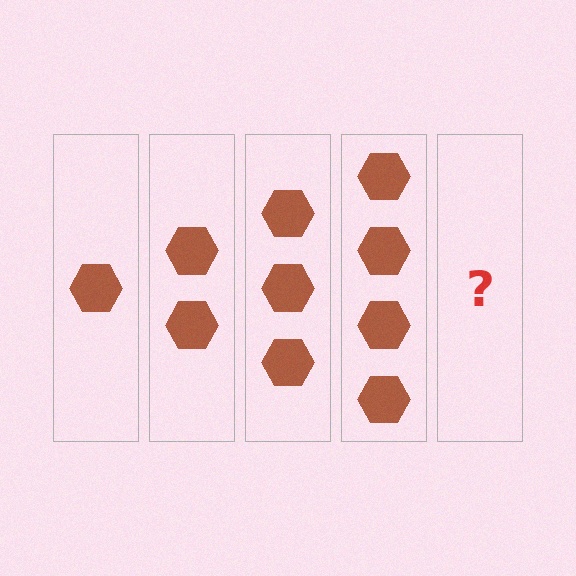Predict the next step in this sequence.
The next step is 5 hexagons.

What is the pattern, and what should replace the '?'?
The pattern is that each step adds one more hexagon. The '?' should be 5 hexagons.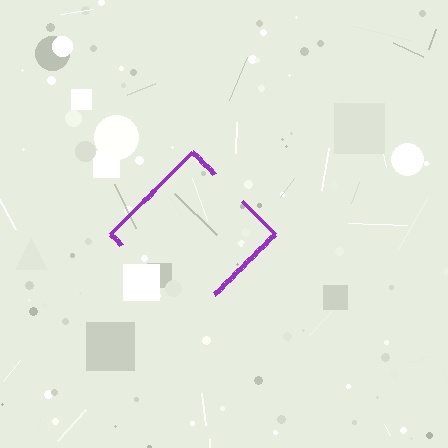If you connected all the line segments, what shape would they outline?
They would outline a diamond.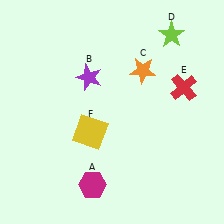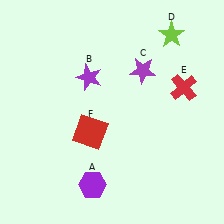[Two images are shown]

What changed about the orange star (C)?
In Image 1, C is orange. In Image 2, it changed to purple.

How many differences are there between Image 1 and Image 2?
There are 3 differences between the two images.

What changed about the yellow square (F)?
In Image 1, F is yellow. In Image 2, it changed to red.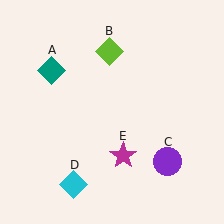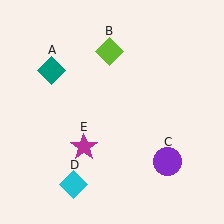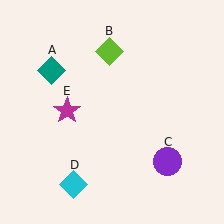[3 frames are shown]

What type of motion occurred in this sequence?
The magenta star (object E) rotated clockwise around the center of the scene.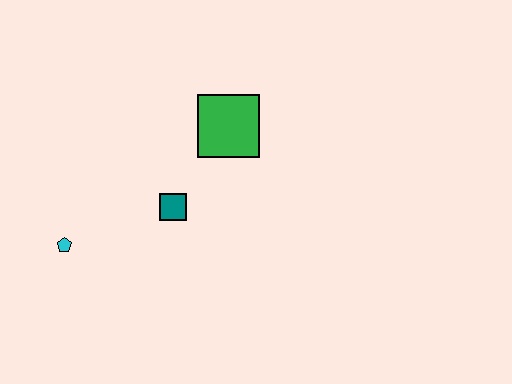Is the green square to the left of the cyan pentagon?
No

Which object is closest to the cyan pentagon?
The teal square is closest to the cyan pentagon.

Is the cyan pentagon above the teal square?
No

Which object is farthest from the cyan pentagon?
The green square is farthest from the cyan pentagon.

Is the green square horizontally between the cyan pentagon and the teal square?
No